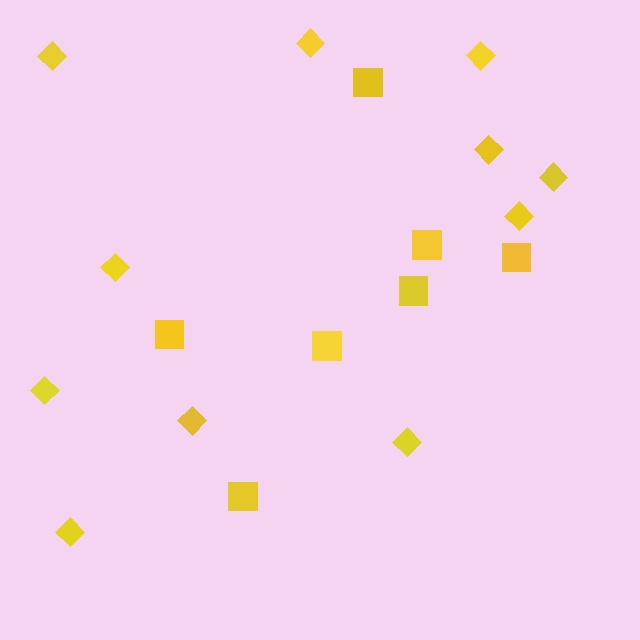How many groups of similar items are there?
There are 2 groups: one group of diamonds (11) and one group of squares (7).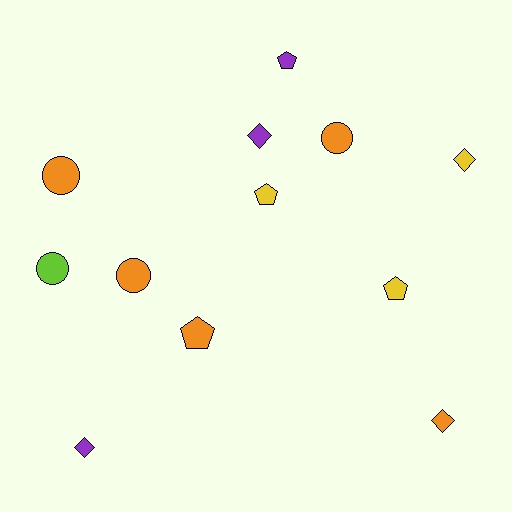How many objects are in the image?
There are 12 objects.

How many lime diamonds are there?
There are no lime diamonds.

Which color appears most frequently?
Orange, with 5 objects.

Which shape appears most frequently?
Pentagon, with 4 objects.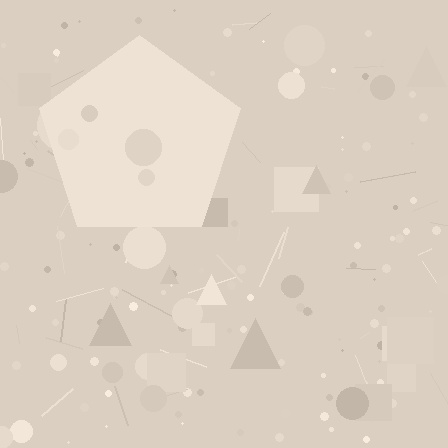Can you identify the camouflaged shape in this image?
The camouflaged shape is a pentagon.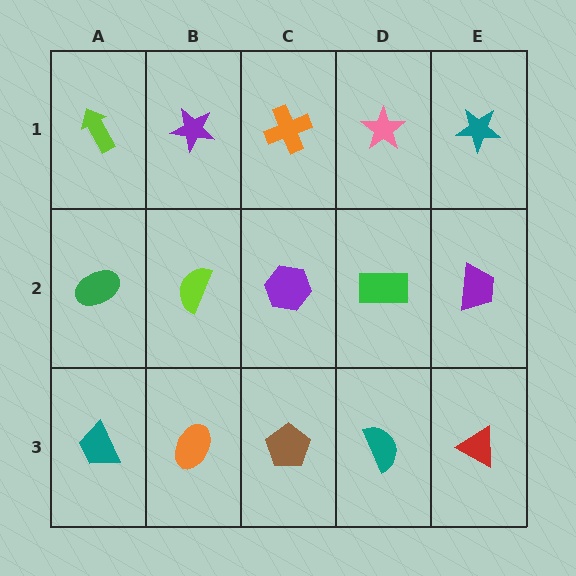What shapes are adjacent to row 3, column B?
A lime semicircle (row 2, column B), a teal trapezoid (row 3, column A), a brown pentagon (row 3, column C).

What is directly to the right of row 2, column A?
A lime semicircle.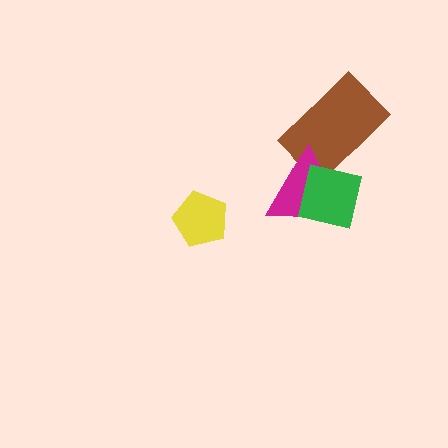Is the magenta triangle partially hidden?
Yes, it is partially covered by another shape.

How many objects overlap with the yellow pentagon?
0 objects overlap with the yellow pentagon.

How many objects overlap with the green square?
2 objects overlap with the green square.